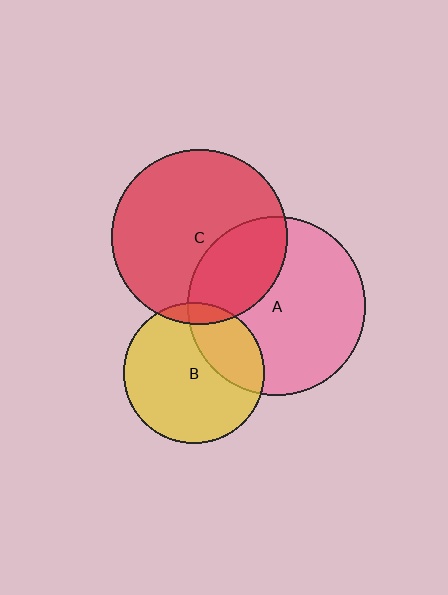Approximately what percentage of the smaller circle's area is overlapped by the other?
Approximately 30%.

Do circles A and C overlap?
Yes.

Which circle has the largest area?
Circle A (pink).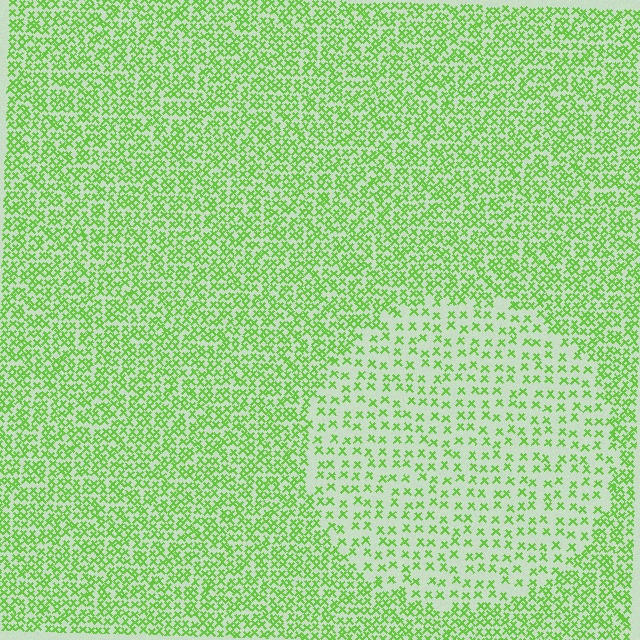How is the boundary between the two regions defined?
The boundary is defined by a change in element density (approximately 2.1x ratio). All elements are the same color, size, and shape.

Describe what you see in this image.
The image contains small lime elements arranged at two different densities. A circle-shaped region is visible where the elements are less densely packed than the surrounding area.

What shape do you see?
I see a circle.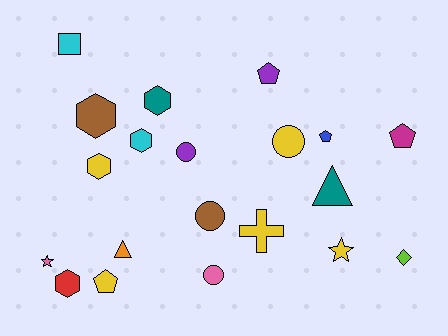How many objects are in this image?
There are 20 objects.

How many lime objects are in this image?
There is 1 lime object.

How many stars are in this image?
There are 2 stars.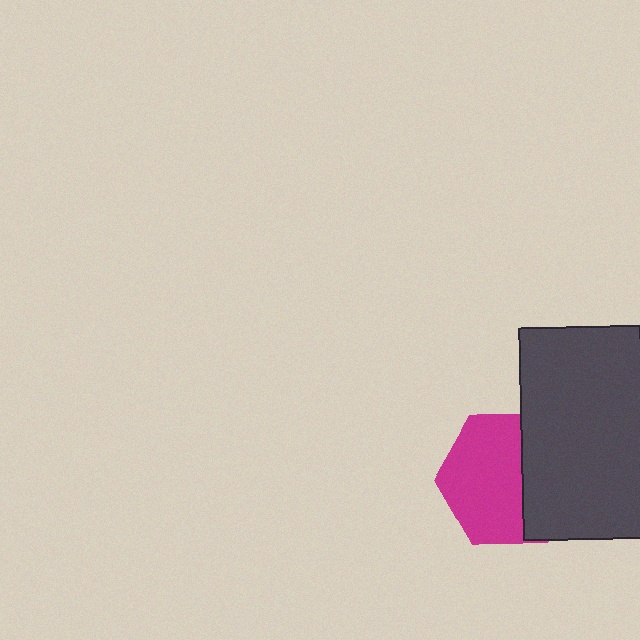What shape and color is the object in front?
The object in front is a dark gray rectangle.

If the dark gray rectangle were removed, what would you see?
You would see the complete magenta hexagon.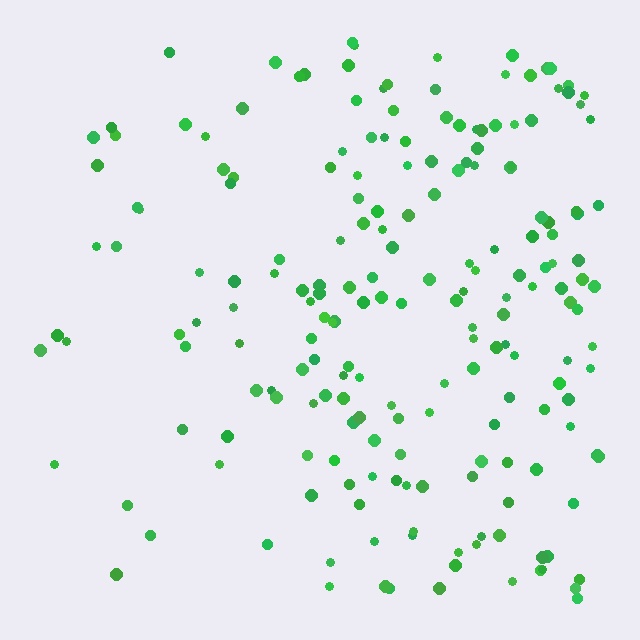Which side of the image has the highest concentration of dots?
The right.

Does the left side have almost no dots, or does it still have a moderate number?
Still a moderate number, just noticeably fewer than the right.